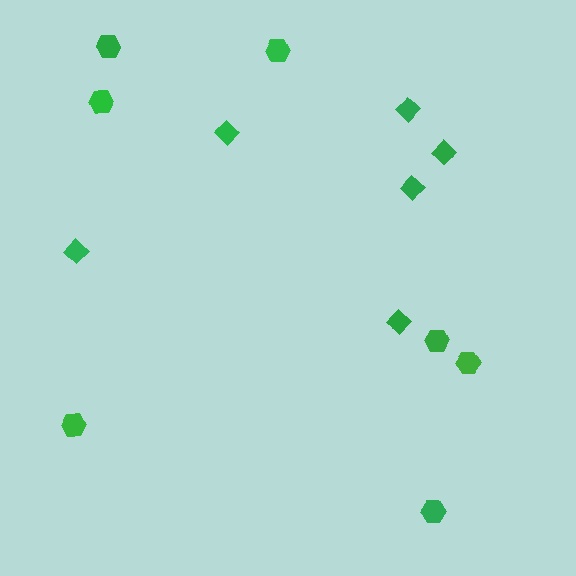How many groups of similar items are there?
There are 2 groups: one group of diamonds (6) and one group of hexagons (7).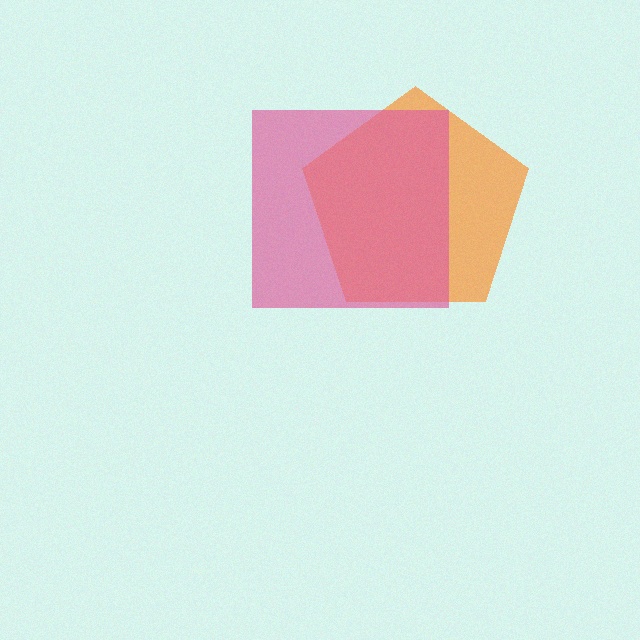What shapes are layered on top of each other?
The layered shapes are: an orange pentagon, a pink square.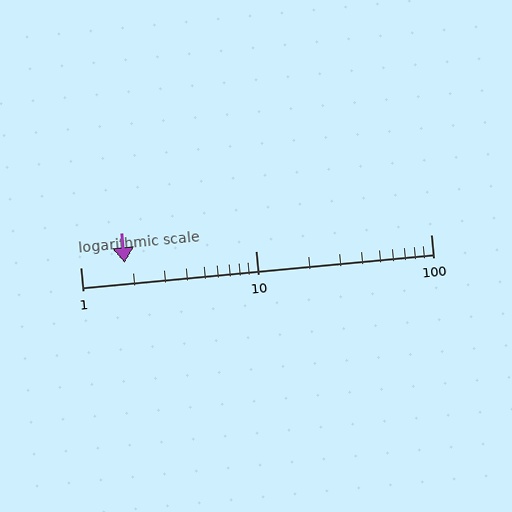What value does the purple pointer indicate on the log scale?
The pointer indicates approximately 1.8.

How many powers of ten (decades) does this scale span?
The scale spans 2 decades, from 1 to 100.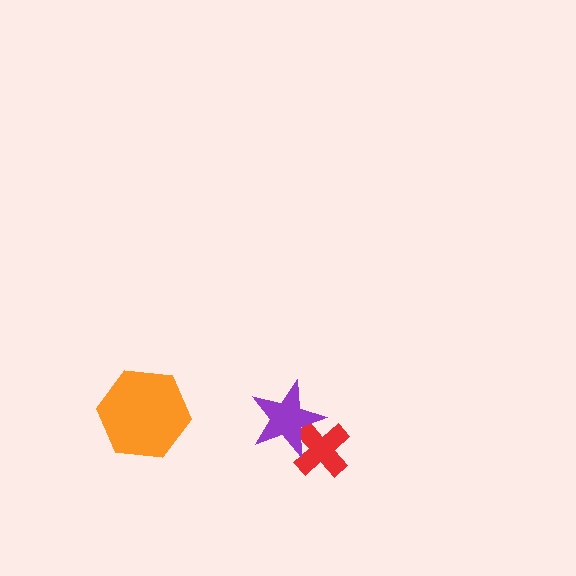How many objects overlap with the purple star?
1 object overlaps with the purple star.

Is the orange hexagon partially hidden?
No, no other shape covers it.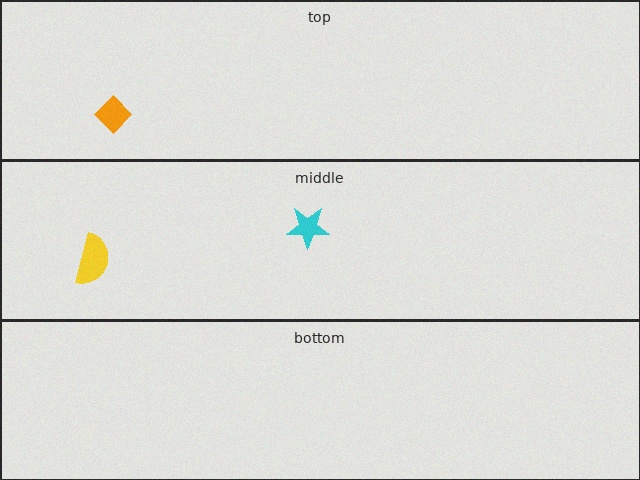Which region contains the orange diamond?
The top region.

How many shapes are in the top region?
1.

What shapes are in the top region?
The orange diamond.